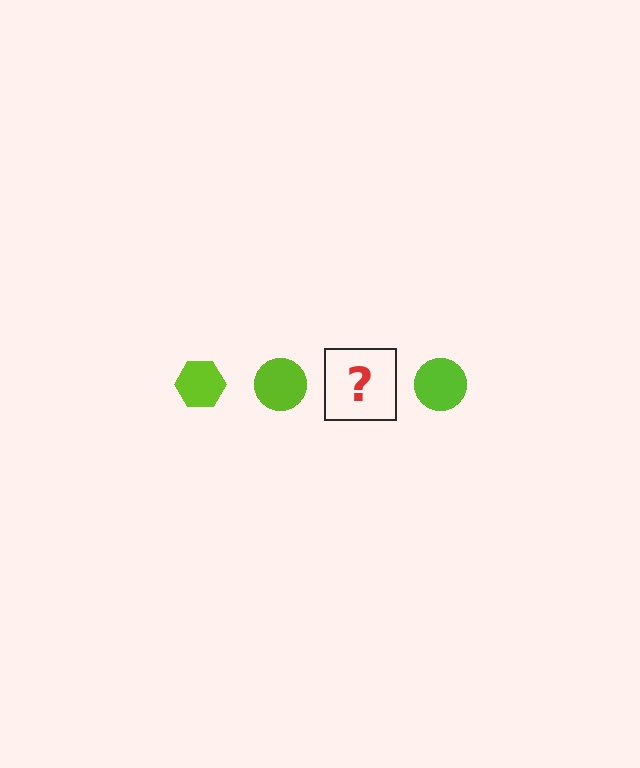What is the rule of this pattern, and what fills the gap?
The rule is that the pattern cycles through hexagon, circle shapes in lime. The gap should be filled with a lime hexagon.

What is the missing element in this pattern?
The missing element is a lime hexagon.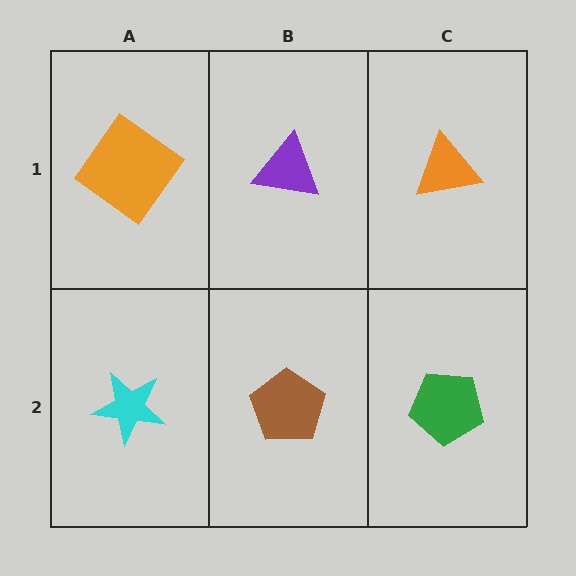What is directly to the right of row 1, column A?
A purple triangle.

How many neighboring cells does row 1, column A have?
2.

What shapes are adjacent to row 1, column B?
A brown pentagon (row 2, column B), an orange diamond (row 1, column A), an orange triangle (row 1, column C).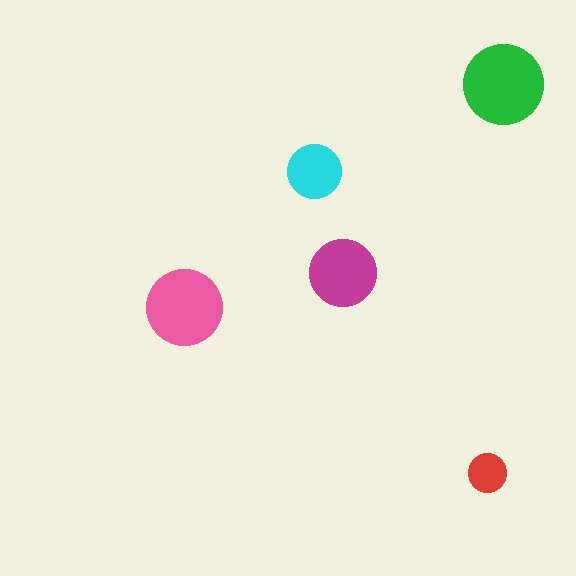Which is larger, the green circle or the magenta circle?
The green one.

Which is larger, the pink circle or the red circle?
The pink one.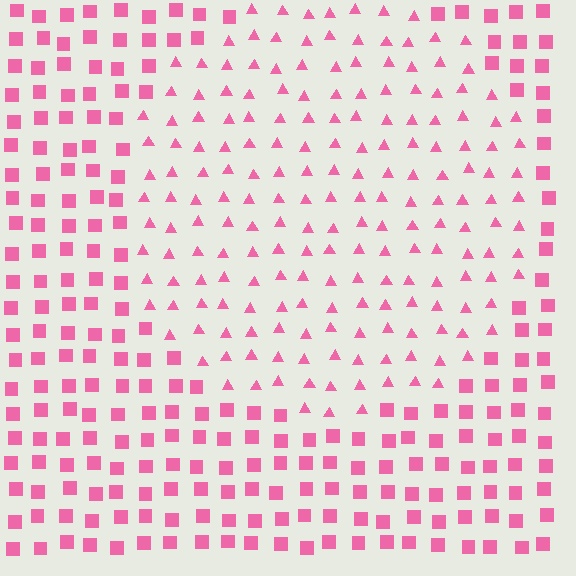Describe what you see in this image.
The image is filled with small pink elements arranged in a uniform grid. A circle-shaped region contains triangles, while the surrounding area contains squares. The boundary is defined purely by the change in element shape.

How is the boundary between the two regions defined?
The boundary is defined by a change in element shape: triangles inside vs. squares outside. All elements share the same color and spacing.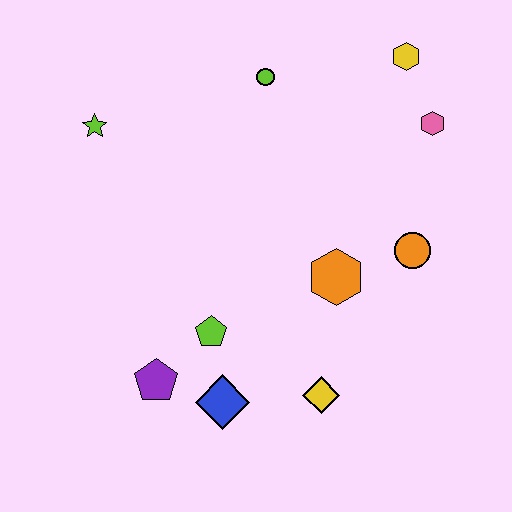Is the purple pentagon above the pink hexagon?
No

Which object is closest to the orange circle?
The orange hexagon is closest to the orange circle.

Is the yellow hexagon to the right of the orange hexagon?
Yes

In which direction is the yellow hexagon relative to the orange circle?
The yellow hexagon is above the orange circle.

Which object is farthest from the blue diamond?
The yellow hexagon is farthest from the blue diamond.